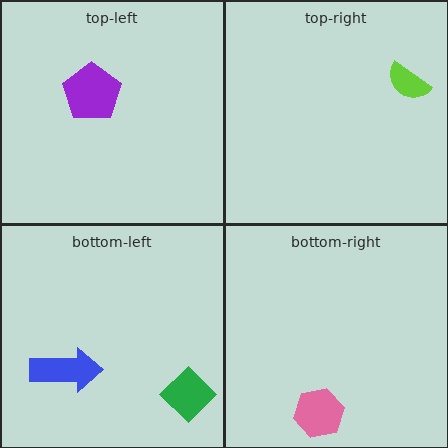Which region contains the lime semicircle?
The top-right region.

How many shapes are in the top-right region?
1.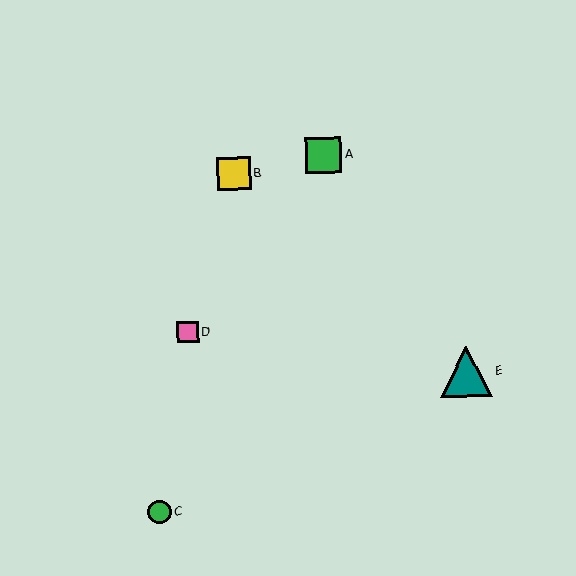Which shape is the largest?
The teal triangle (labeled E) is the largest.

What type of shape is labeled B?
Shape B is a yellow square.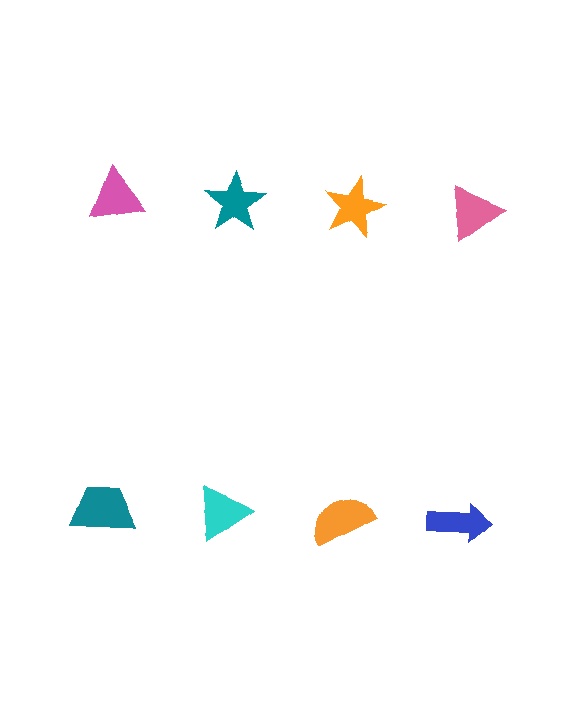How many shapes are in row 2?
4 shapes.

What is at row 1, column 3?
An orange star.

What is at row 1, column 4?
A pink triangle.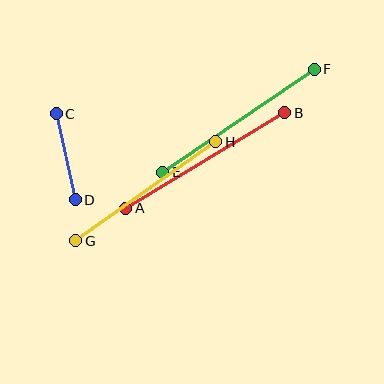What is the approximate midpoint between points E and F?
The midpoint is at approximately (238, 121) pixels.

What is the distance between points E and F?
The distance is approximately 184 pixels.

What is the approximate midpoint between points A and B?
The midpoint is at approximately (205, 161) pixels.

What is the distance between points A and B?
The distance is approximately 185 pixels.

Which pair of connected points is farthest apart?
Points A and B are farthest apart.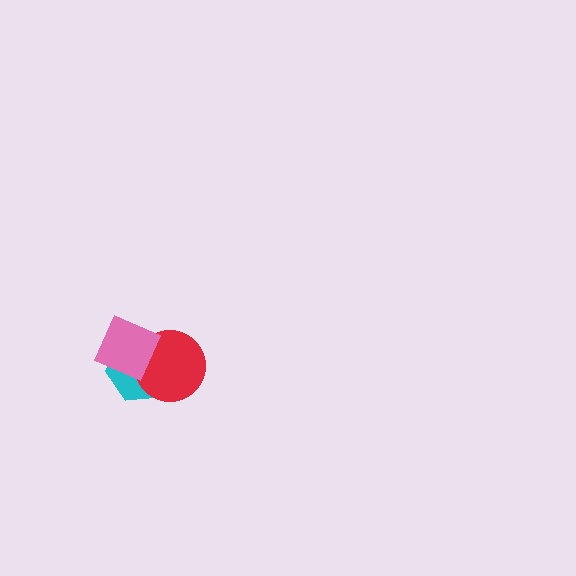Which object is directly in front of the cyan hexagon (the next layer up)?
The red circle is directly in front of the cyan hexagon.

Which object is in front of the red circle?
The pink diamond is in front of the red circle.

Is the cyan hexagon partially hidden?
Yes, it is partially covered by another shape.